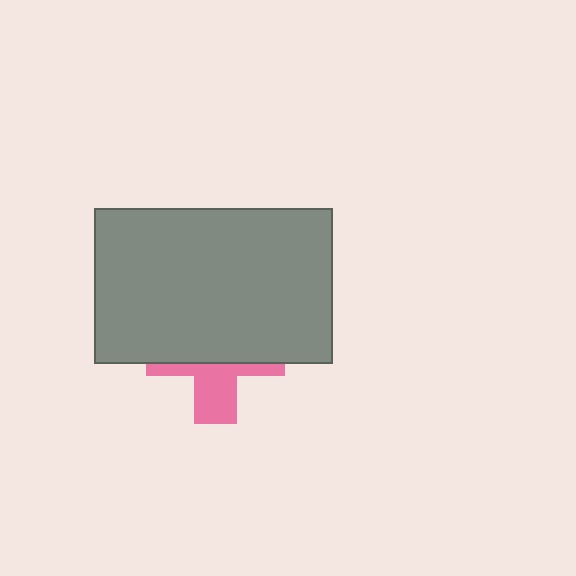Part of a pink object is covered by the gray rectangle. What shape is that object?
It is a cross.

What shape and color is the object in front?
The object in front is a gray rectangle.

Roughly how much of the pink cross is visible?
A small part of it is visible (roughly 38%).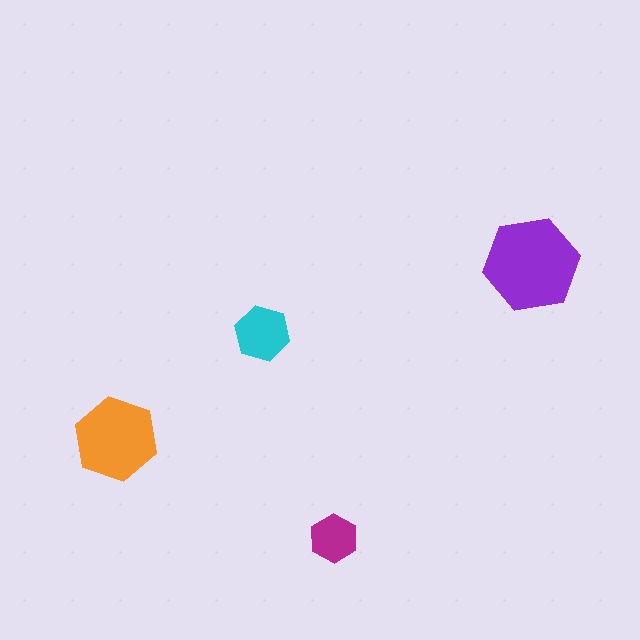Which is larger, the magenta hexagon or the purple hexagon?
The purple one.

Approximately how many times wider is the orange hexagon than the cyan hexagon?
About 1.5 times wider.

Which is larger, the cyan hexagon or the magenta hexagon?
The cyan one.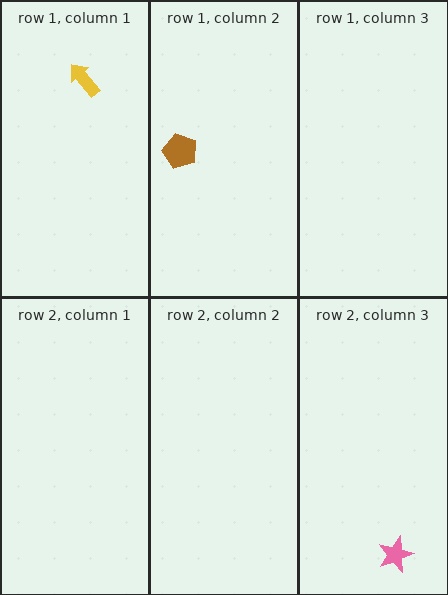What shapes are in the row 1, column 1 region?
The yellow arrow.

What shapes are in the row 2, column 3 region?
The pink star.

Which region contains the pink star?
The row 2, column 3 region.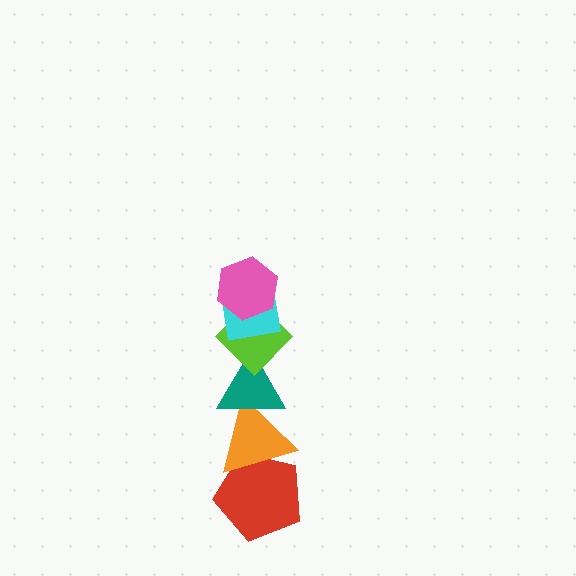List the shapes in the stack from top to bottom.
From top to bottom: the pink hexagon, the cyan square, the lime diamond, the teal triangle, the orange triangle, the red pentagon.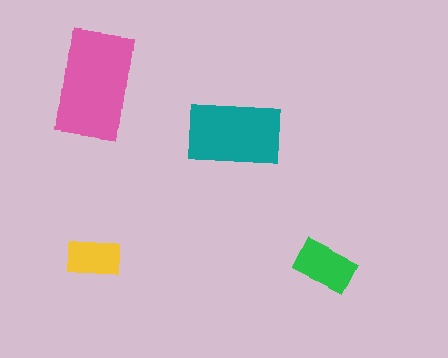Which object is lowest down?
The yellow rectangle is bottommost.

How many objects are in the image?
There are 4 objects in the image.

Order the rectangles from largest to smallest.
the pink one, the teal one, the green one, the yellow one.